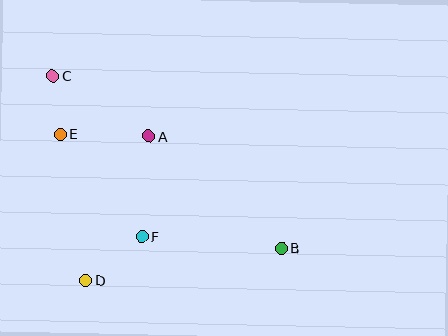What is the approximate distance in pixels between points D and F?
The distance between D and F is approximately 72 pixels.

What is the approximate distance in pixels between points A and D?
The distance between A and D is approximately 157 pixels.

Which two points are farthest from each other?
Points B and C are farthest from each other.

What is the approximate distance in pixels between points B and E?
The distance between B and E is approximately 249 pixels.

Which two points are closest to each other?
Points C and E are closest to each other.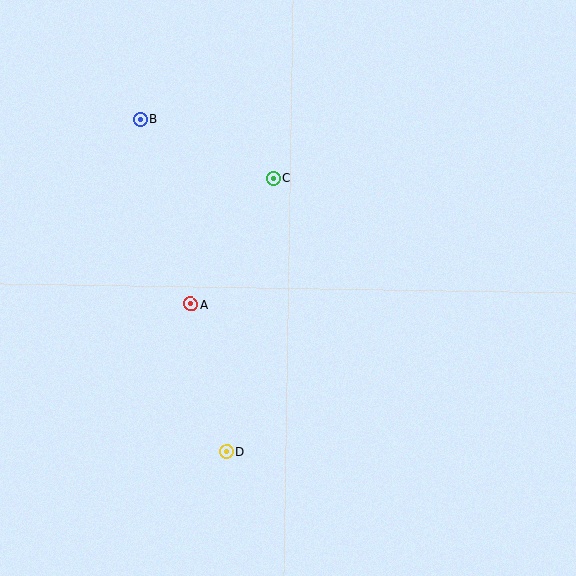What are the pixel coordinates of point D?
Point D is at (227, 452).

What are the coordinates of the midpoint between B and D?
The midpoint between B and D is at (183, 285).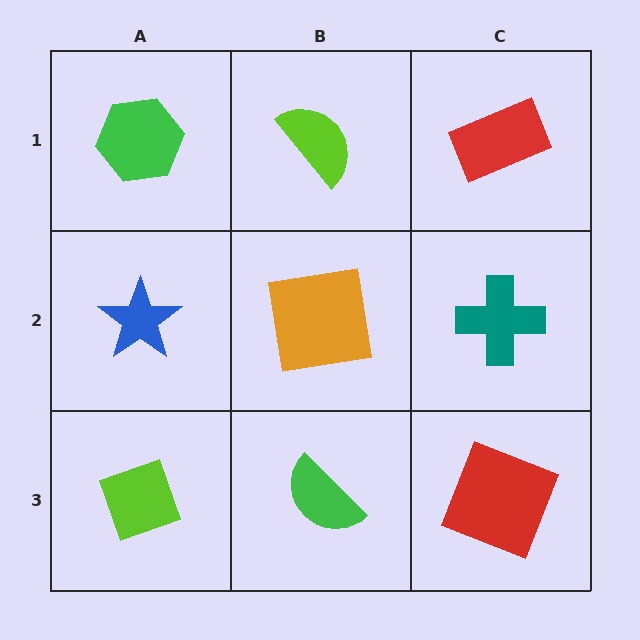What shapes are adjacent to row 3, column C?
A teal cross (row 2, column C), a green semicircle (row 3, column B).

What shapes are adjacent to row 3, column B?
An orange square (row 2, column B), a lime diamond (row 3, column A), a red square (row 3, column C).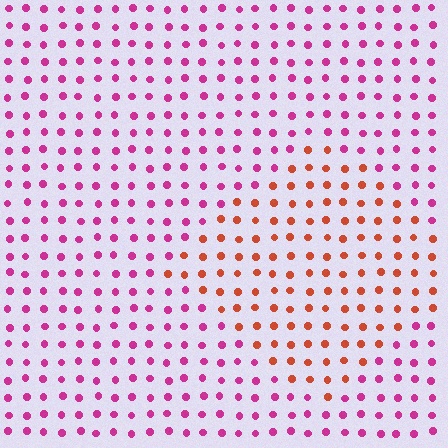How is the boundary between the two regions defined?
The boundary is defined purely by a slight shift in hue (about 49 degrees). Spacing, size, and orientation are identical on both sides.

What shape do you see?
I see a diamond.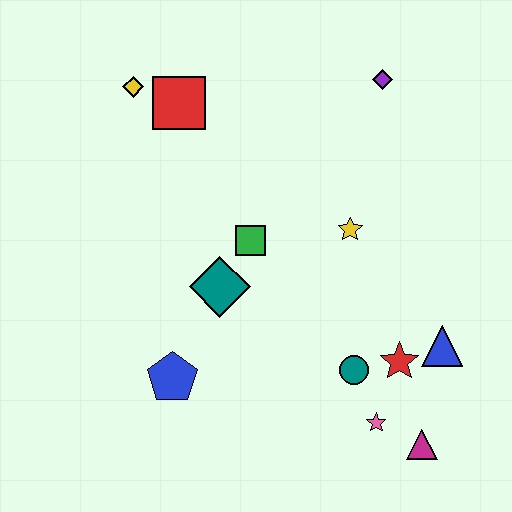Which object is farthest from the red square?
The magenta triangle is farthest from the red square.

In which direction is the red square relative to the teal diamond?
The red square is above the teal diamond.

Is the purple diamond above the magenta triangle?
Yes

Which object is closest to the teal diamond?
The green square is closest to the teal diamond.